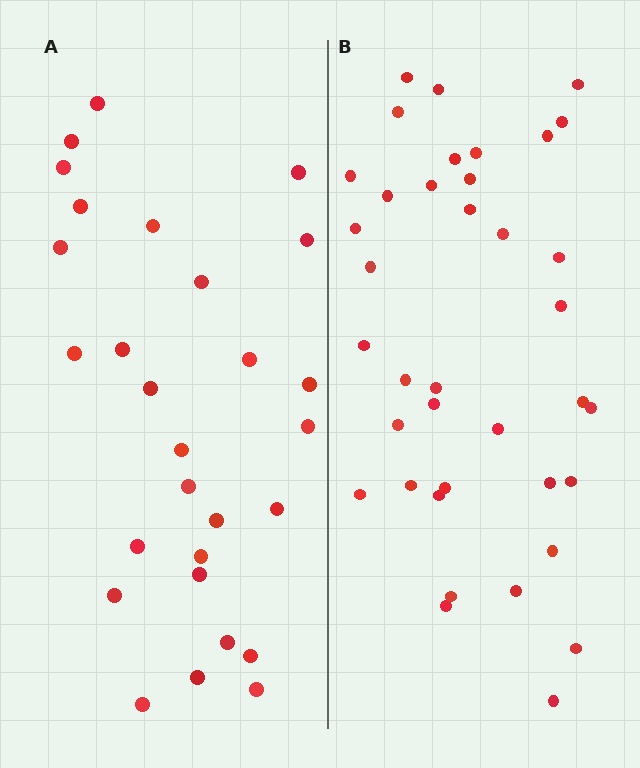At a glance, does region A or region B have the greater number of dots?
Region B (the right region) has more dots.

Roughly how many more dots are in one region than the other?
Region B has roughly 10 or so more dots than region A.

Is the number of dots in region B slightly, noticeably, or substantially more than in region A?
Region B has noticeably more, but not dramatically so. The ratio is roughly 1.4 to 1.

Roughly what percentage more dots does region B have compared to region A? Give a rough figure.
About 35% more.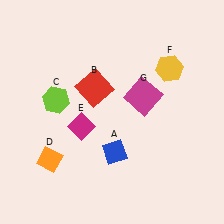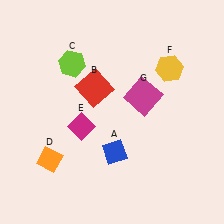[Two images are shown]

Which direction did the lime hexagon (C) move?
The lime hexagon (C) moved up.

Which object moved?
The lime hexagon (C) moved up.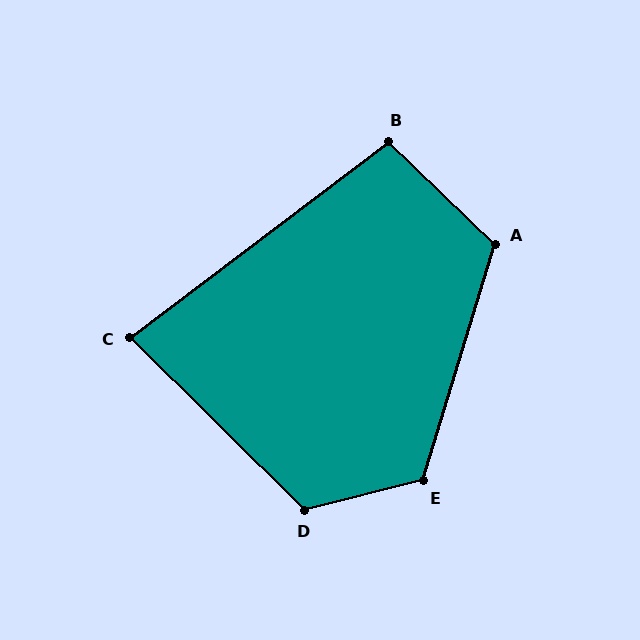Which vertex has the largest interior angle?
D, at approximately 121 degrees.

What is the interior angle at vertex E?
Approximately 121 degrees (obtuse).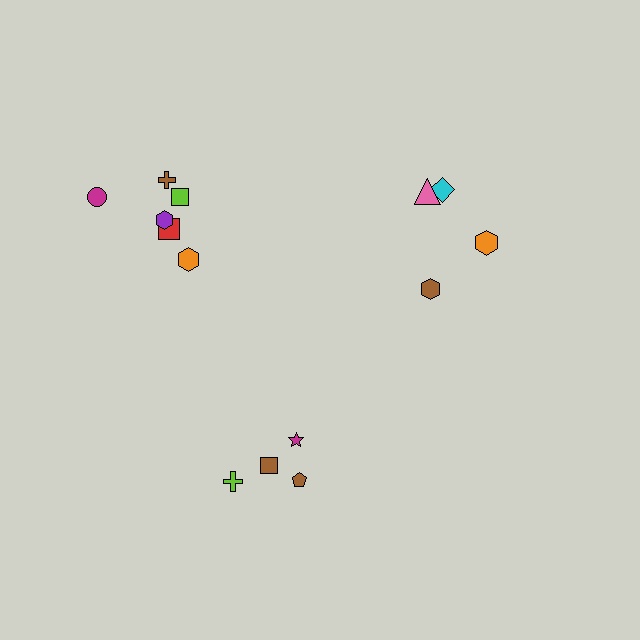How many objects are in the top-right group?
There are 4 objects.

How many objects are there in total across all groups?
There are 14 objects.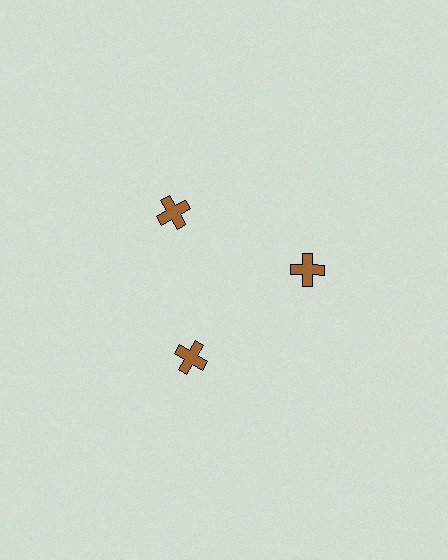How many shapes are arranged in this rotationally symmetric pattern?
There are 3 shapes, arranged in 3 groups of 1.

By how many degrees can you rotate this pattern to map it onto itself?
The pattern maps onto itself every 120 degrees of rotation.